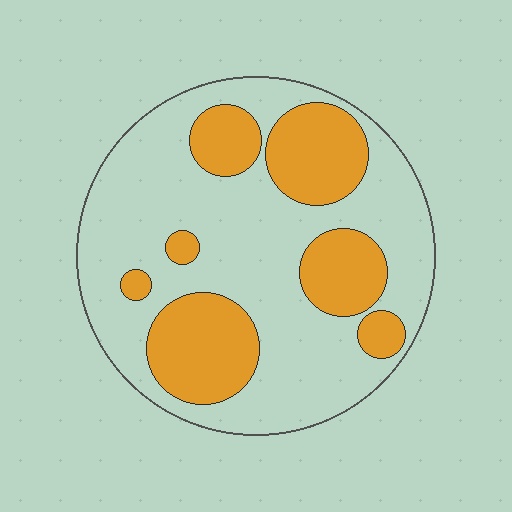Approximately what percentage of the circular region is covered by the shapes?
Approximately 30%.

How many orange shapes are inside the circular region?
7.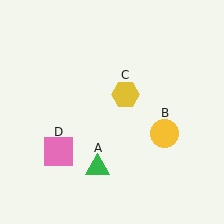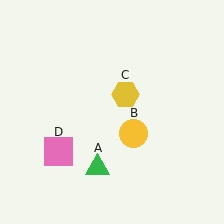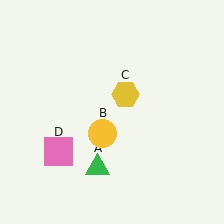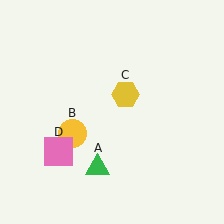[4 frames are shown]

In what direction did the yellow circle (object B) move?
The yellow circle (object B) moved left.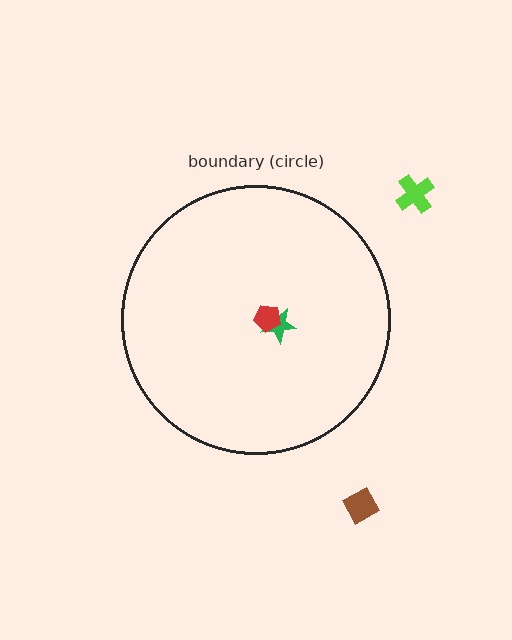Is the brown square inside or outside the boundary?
Outside.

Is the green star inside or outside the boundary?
Inside.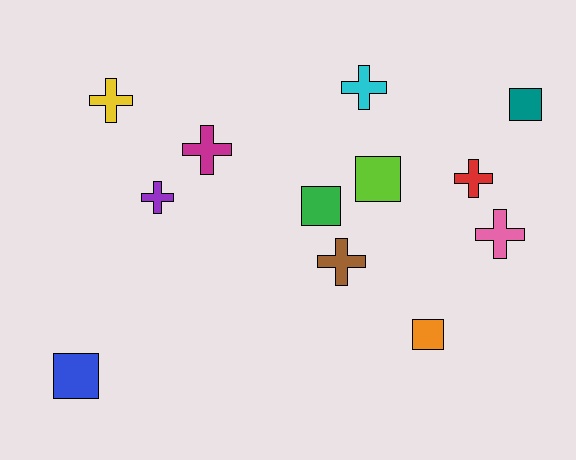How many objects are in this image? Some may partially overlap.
There are 12 objects.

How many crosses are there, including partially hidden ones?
There are 7 crosses.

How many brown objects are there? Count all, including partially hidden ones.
There is 1 brown object.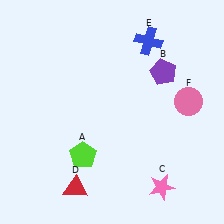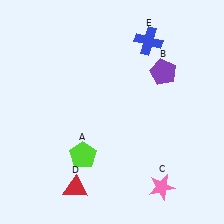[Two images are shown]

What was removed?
The pink circle (F) was removed in Image 2.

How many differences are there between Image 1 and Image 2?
There is 1 difference between the two images.